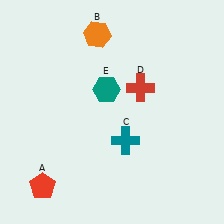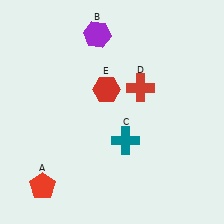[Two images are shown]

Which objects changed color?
B changed from orange to purple. E changed from teal to red.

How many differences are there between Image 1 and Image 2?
There are 2 differences between the two images.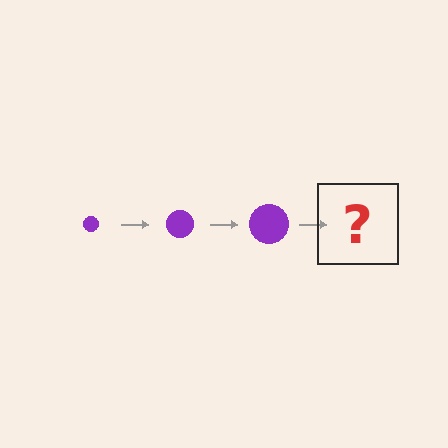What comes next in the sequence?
The next element should be a purple circle, larger than the previous one.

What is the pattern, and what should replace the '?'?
The pattern is that the circle gets progressively larger each step. The '?' should be a purple circle, larger than the previous one.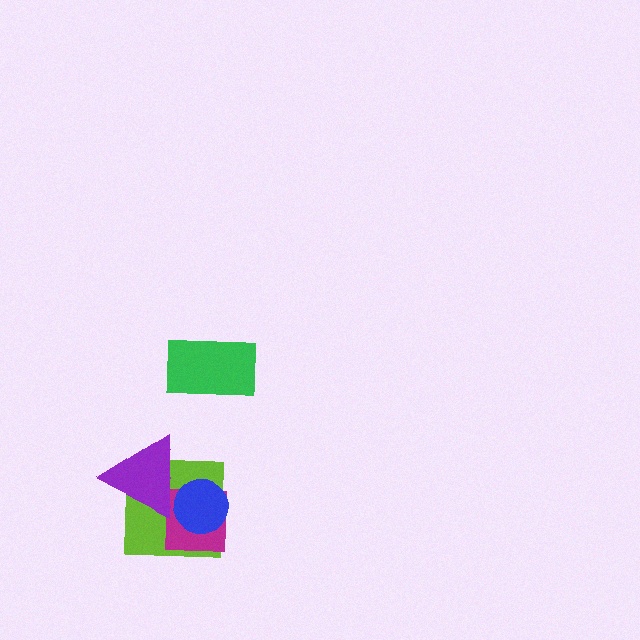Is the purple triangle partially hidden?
Yes, it is partially covered by another shape.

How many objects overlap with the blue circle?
3 objects overlap with the blue circle.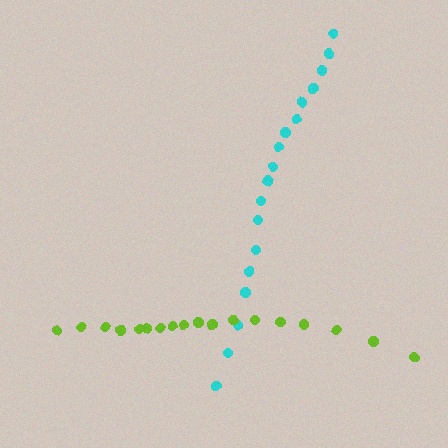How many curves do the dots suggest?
There are 2 distinct paths.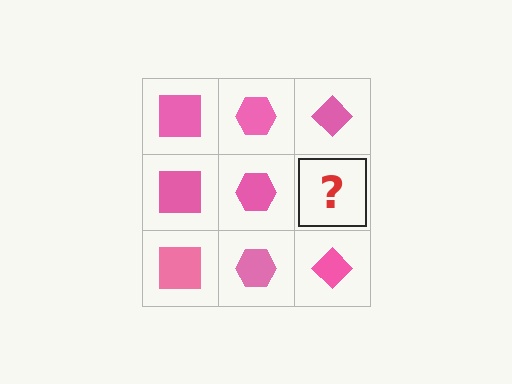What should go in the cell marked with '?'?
The missing cell should contain a pink diamond.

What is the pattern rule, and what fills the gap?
The rule is that each column has a consistent shape. The gap should be filled with a pink diamond.